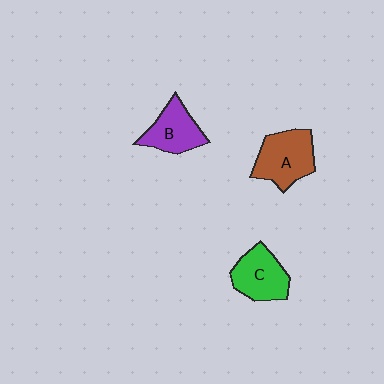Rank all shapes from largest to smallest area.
From largest to smallest: A (brown), C (green), B (purple).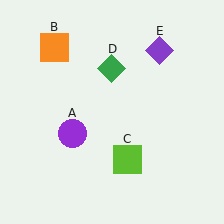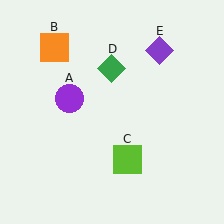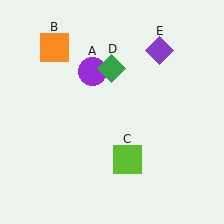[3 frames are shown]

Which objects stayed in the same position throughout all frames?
Orange square (object B) and lime square (object C) and green diamond (object D) and purple diamond (object E) remained stationary.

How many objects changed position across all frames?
1 object changed position: purple circle (object A).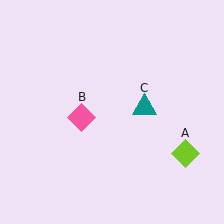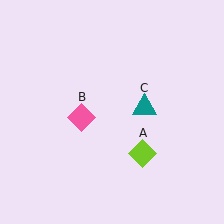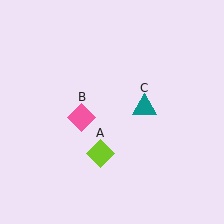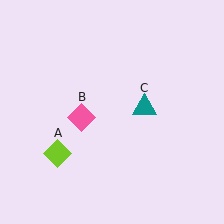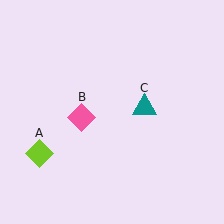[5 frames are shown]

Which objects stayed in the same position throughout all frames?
Pink diamond (object B) and teal triangle (object C) remained stationary.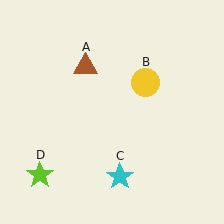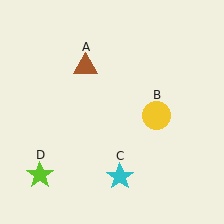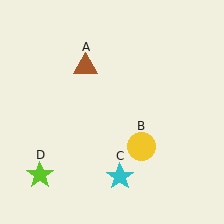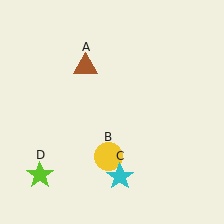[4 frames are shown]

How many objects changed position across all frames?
1 object changed position: yellow circle (object B).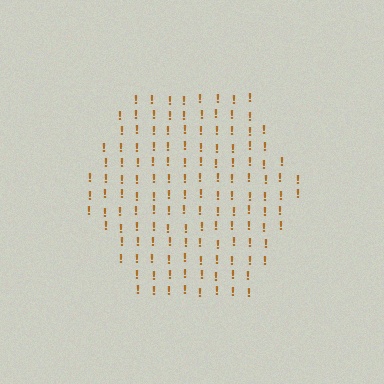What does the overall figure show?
The overall figure shows a hexagon.